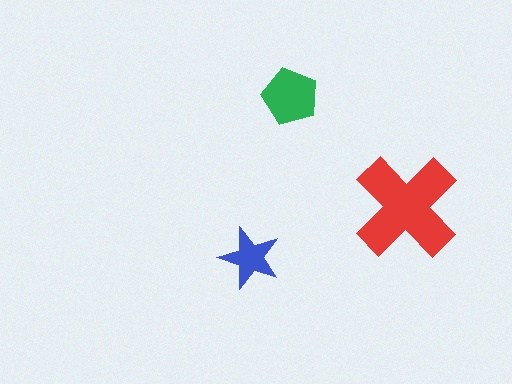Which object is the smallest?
The blue star.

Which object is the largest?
The red cross.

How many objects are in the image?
There are 3 objects in the image.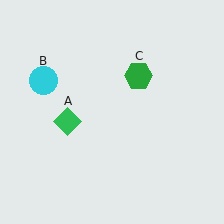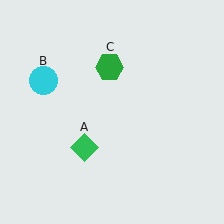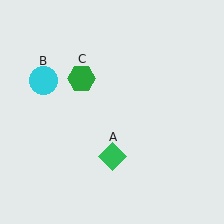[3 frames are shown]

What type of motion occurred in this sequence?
The green diamond (object A), green hexagon (object C) rotated counterclockwise around the center of the scene.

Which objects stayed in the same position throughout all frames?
Cyan circle (object B) remained stationary.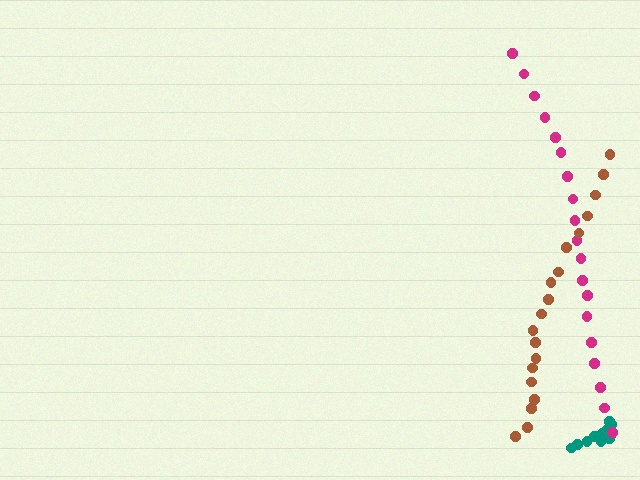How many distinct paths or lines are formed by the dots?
There are 3 distinct paths.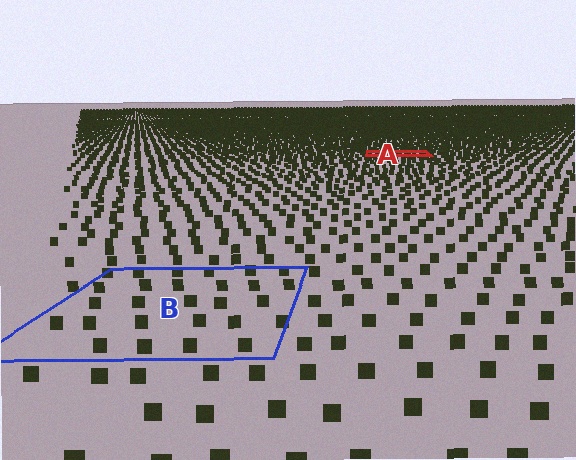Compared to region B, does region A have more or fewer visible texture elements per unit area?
Region A has more texture elements per unit area — they are packed more densely because it is farther away.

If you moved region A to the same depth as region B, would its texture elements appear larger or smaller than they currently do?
They would appear larger. At a closer depth, the same texture elements are projected at a bigger on-screen size.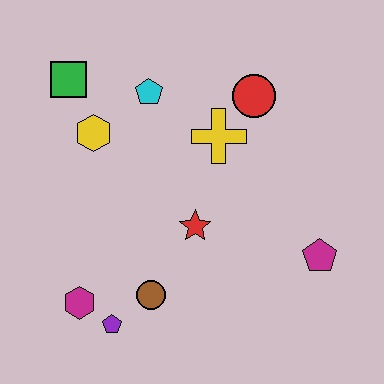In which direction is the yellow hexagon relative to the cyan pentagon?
The yellow hexagon is to the left of the cyan pentagon.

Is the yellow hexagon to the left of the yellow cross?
Yes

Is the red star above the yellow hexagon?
No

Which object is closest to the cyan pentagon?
The yellow hexagon is closest to the cyan pentagon.